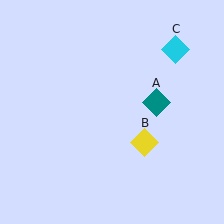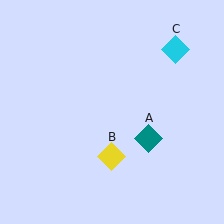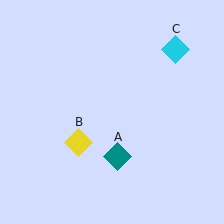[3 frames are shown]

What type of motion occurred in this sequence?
The teal diamond (object A), yellow diamond (object B) rotated clockwise around the center of the scene.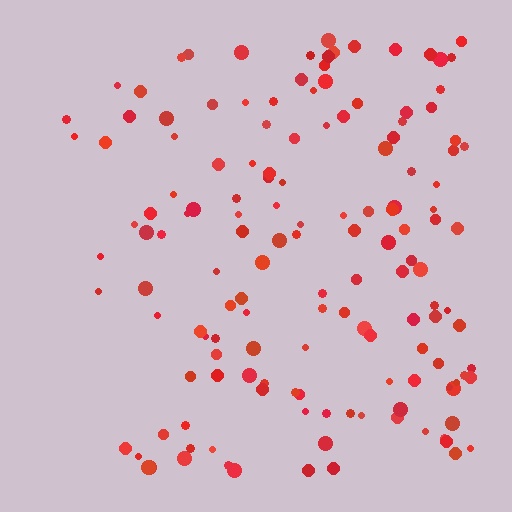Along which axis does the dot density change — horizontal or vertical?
Horizontal.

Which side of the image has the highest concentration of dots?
The right.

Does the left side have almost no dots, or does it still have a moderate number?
Still a moderate number, just noticeably fewer than the right.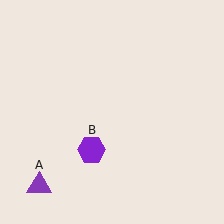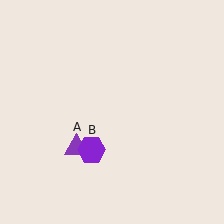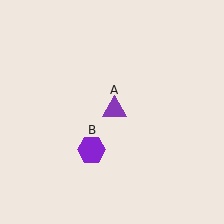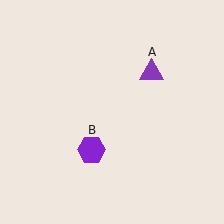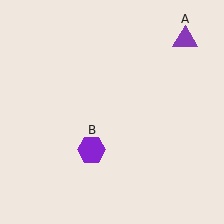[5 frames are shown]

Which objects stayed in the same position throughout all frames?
Purple hexagon (object B) remained stationary.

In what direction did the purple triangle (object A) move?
The purple triangle (object A) moved up and to the right.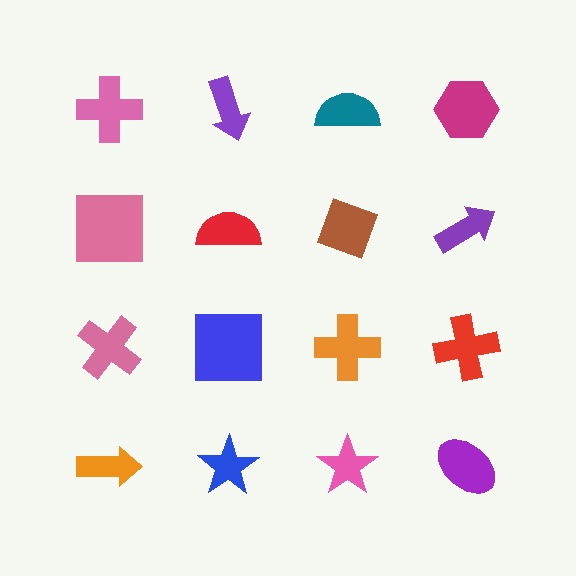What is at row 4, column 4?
A purple ellipse.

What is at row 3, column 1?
A pink cross.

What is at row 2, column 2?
A red semicircle.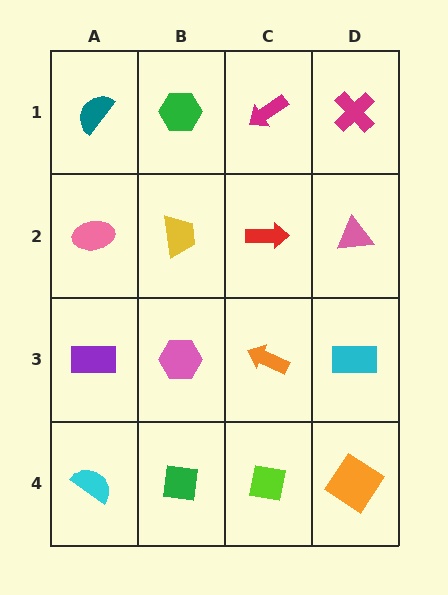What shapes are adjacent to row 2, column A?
A teal semicircle (row 1, column A), a purple rectangle (row 3, column A), a yellow trapezoid (row 2, column B).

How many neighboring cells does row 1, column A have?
2.